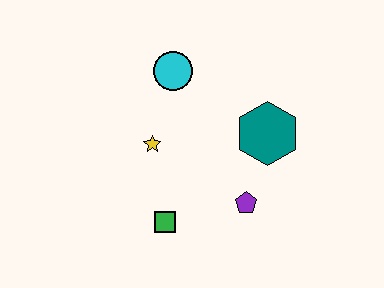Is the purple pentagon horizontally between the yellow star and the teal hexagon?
Yes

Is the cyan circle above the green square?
Yes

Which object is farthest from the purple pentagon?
The cyan circle is farthest from the purple pentagon.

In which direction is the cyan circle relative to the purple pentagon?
The cyan circle is above the purple pentagon.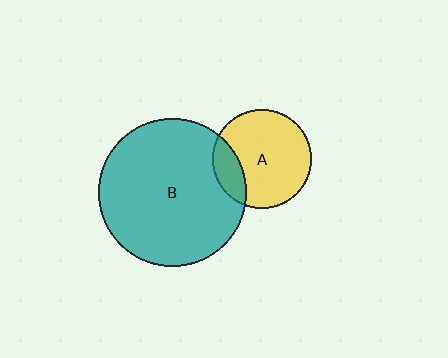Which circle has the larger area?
Circle B (teal).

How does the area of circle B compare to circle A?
Approximately 2.2 times.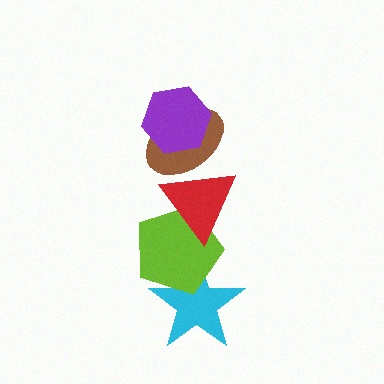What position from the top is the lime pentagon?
The lime pentagon is 4th from the top.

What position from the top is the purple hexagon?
The purple hexagon is 1st from the top.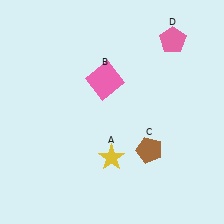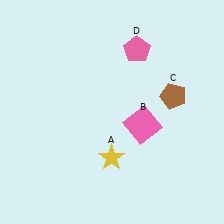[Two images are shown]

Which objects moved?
The objects that moved are: the pink square (B), the brown pentagon (C), the pink pentagon (D).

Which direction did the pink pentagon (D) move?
The pink pentagon (D) moved left.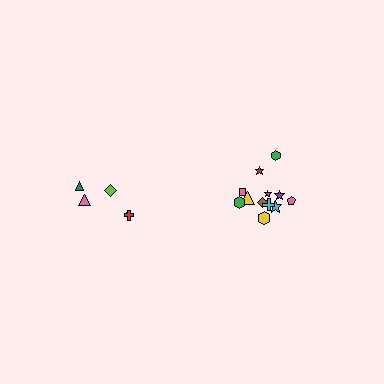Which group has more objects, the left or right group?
The right group.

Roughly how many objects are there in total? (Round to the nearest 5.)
Roughly 15 objects in total.